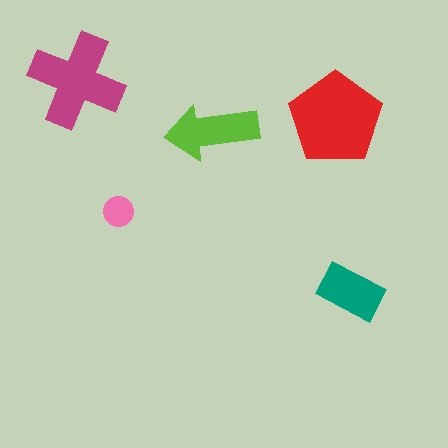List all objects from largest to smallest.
The red pentagon, the magenta cross, the lime arrow, the teal rectangle, the pink circle.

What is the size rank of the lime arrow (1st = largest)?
3rd.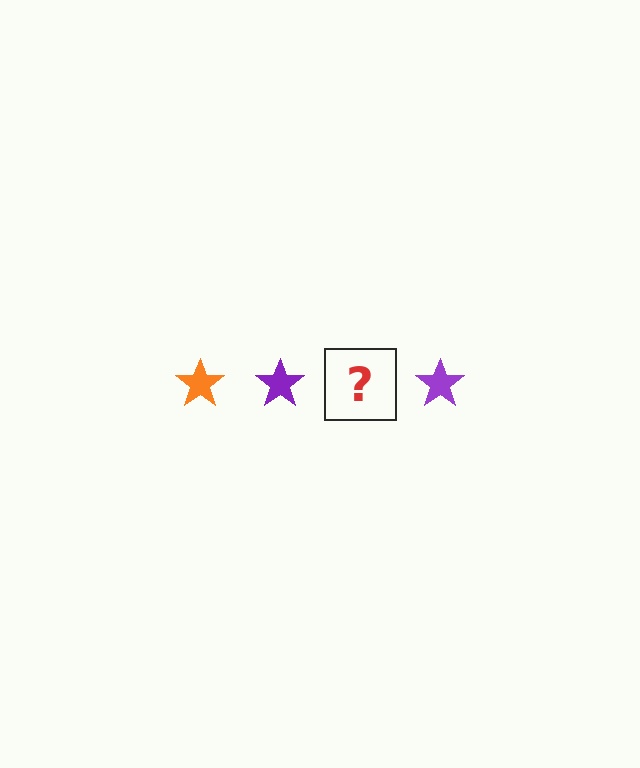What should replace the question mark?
The question mark should be replaced with an orange star.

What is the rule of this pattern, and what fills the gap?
The rule is that the pattern cycles through orange, purple stars. The gap should be filled with an orange star.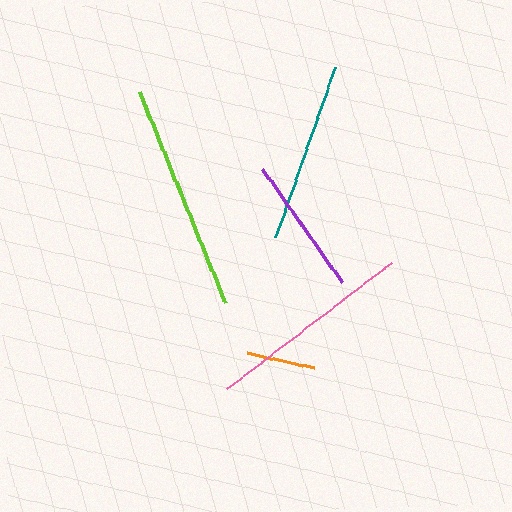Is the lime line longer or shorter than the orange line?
The lime line is longer than the orange line.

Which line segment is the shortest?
The orange line is the shortest at approximately 68 pixels.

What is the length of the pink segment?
The pink segment is approximately 208 pixels long.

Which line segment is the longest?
The lime line is the longest at approximately 228 pixels.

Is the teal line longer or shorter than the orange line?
The teal line is longer than the orange line.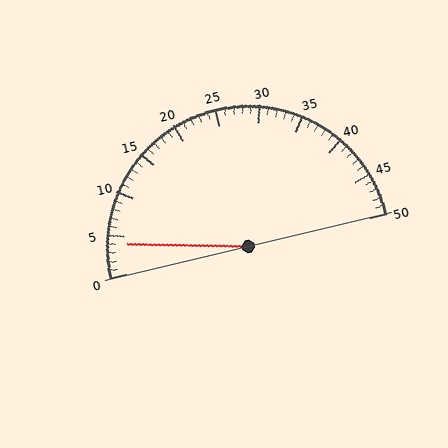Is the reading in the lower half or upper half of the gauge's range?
The reading is in the lower half of the range (0 to 50).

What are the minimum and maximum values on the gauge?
The gauge ranges from 0 to 50.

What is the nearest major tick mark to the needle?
The nearest major tick mark is 5.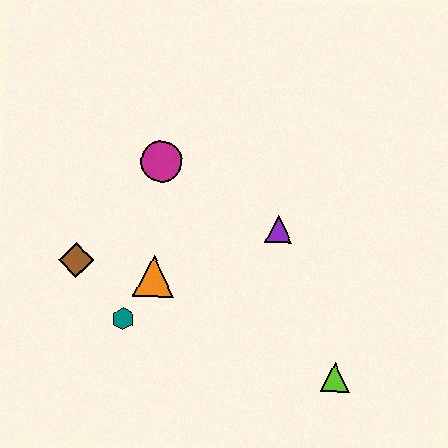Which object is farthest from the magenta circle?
The lime triangle is farthest from the magenta circle.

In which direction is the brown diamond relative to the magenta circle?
The brown diamond is below the magenta circle.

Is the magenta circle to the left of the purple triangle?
Yes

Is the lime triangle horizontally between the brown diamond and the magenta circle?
No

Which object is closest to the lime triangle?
The purple triangle is closest to the lime triangle.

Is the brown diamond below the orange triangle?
No